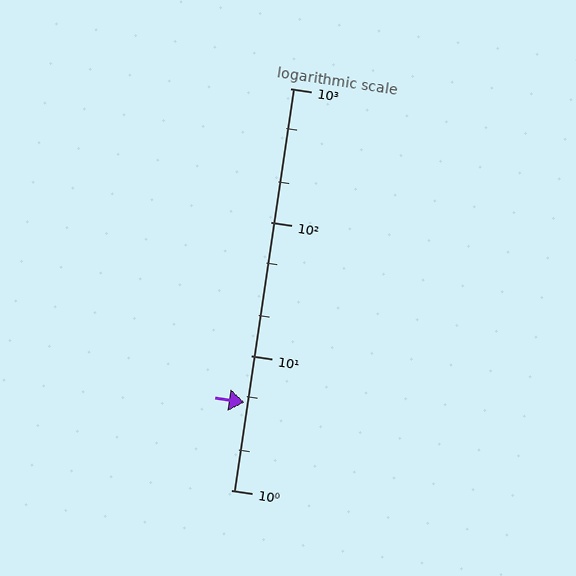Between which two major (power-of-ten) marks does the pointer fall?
The pointer is between 1 and 10.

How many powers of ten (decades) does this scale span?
The scale spans 3 decades, from 1 to 1000.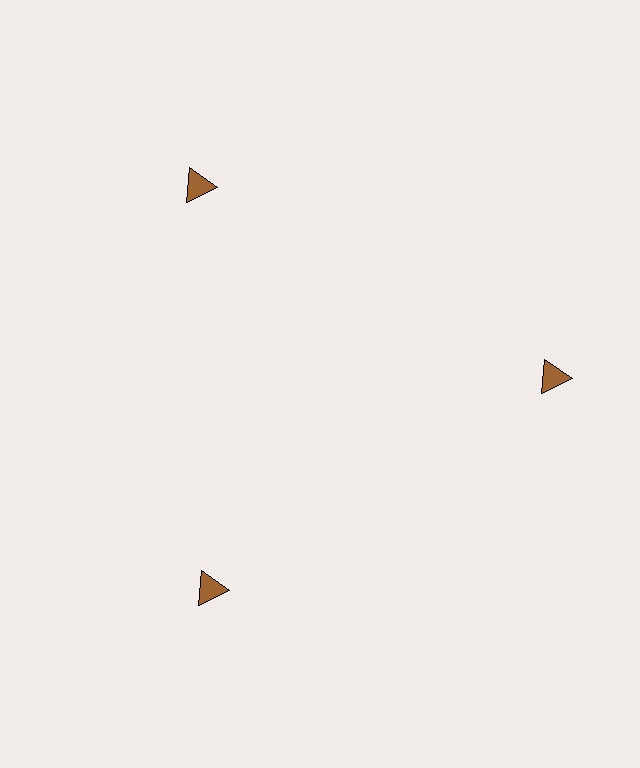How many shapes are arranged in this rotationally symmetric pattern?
There are 3 shapes, arranged in 3 groups of 1.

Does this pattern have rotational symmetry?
Yes, this pattern has 3-fold rotational symmetry. It looks the same after rotating 120 degrees around the center.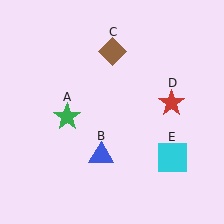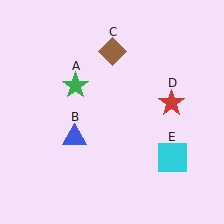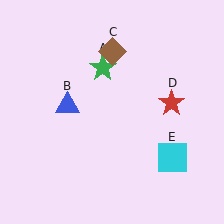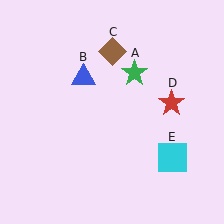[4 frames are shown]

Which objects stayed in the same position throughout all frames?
Brown diamond (object C) and red star (object D) and cyan square (object E) remained stationary.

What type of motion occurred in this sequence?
The green star (object A), blue triangle (object B) rotated clockwise around the center of the scene.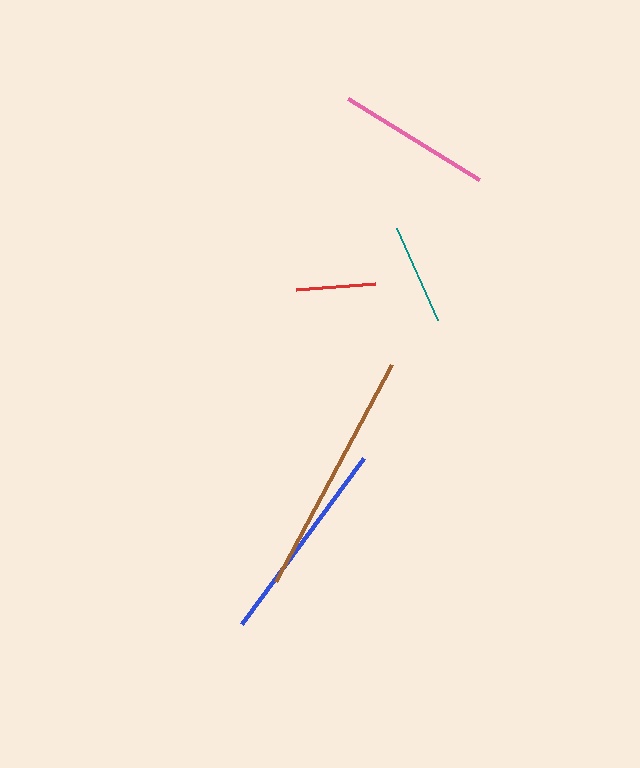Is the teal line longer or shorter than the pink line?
The pink line is longer than the teal line.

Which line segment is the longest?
The brown line is the longest at approximately 247 pixels.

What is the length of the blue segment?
The blue segment is approximately 206 pixels long.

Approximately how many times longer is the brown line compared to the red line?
The brown line is approximately 3.1 times the length of the red line.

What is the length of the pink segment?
The pink segment is approximately 154 pixels long.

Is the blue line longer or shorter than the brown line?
The brown line is longer than the blue line.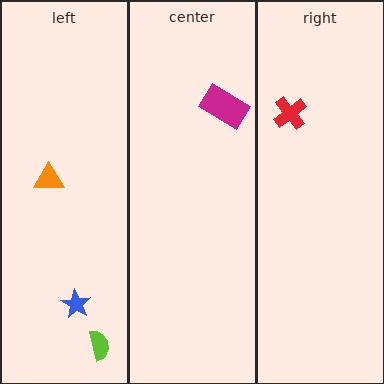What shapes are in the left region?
The blue star, the orange triangle, the lime semicircle.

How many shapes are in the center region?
1.